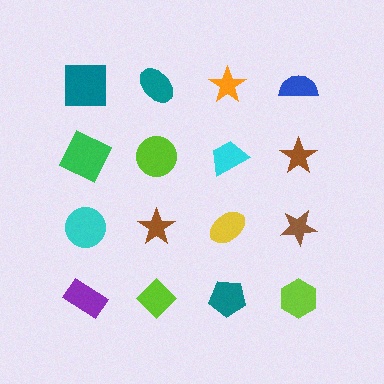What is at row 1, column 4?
A blue semicircle.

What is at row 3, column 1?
A cyan circle.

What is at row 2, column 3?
A cyan trapezoid.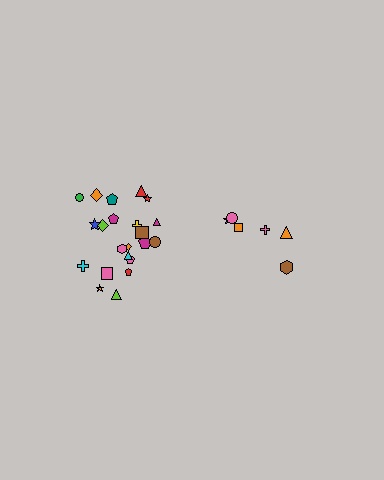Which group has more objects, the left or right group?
The left group.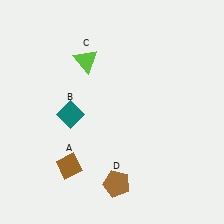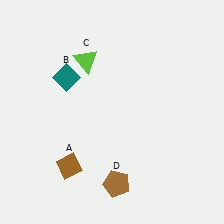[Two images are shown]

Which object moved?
The teal diamond (B) moved up.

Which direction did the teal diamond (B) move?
The teal diamond (B) moved up.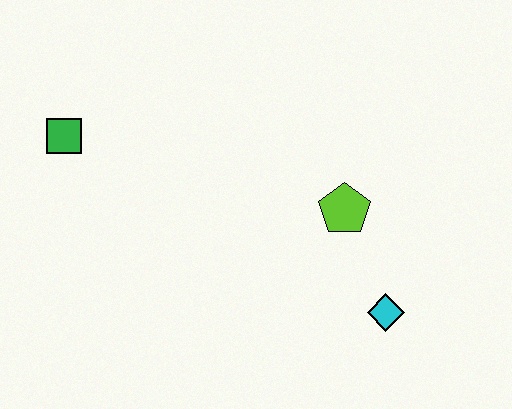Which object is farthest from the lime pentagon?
The green square is farthest from the lime pentagon.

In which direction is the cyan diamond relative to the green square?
The cyan diamond is to the right of the green square.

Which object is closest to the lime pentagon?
The cyan diamond is closest to the lime pentagon.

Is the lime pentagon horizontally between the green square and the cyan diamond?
Yes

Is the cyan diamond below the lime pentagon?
Yes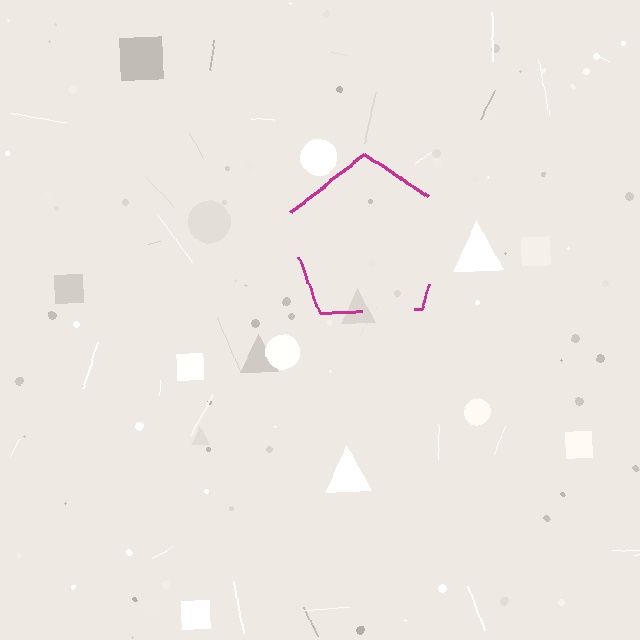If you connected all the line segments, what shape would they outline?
They would outline a pentagon.